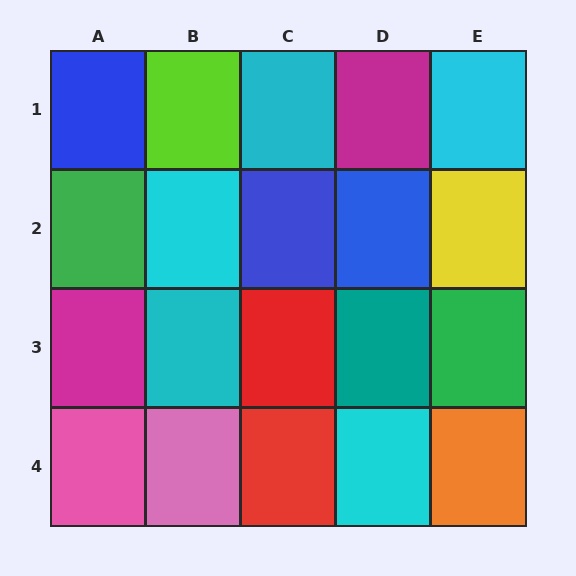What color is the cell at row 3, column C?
Red.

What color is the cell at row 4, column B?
Pink.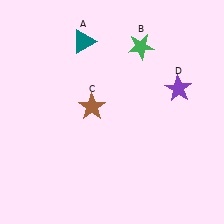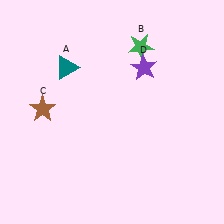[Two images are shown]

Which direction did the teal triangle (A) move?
The teal triangle (A) moved down.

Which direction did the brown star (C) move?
The brown star (C) moved left.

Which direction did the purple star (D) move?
The purple star (D) moved left.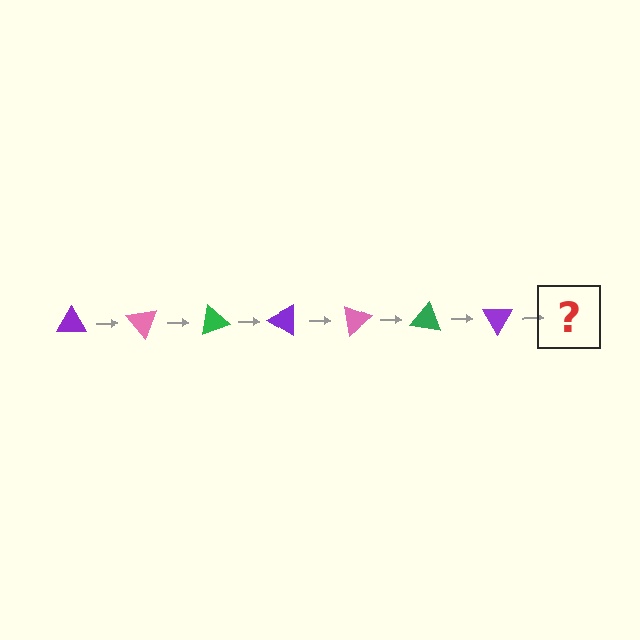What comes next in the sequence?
The next element should be a pink triangle, rotated 350 degrees from the start.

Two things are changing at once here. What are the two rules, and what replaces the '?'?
The two rules are that it rotates 50 degrees each step and the color cycles through purple, pink, and green. The '?' should be a pink triangle, rotated 350 degrees from the start.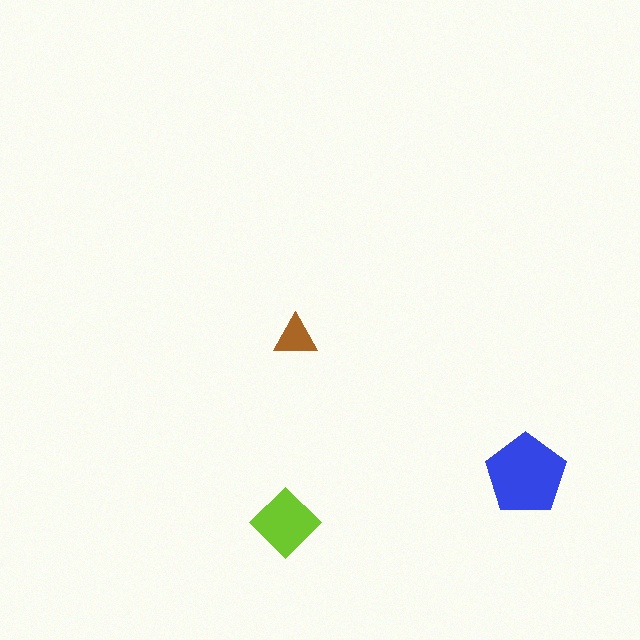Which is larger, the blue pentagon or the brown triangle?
The blue pentagon.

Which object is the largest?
The blue pentagon.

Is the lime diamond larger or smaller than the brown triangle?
Larger.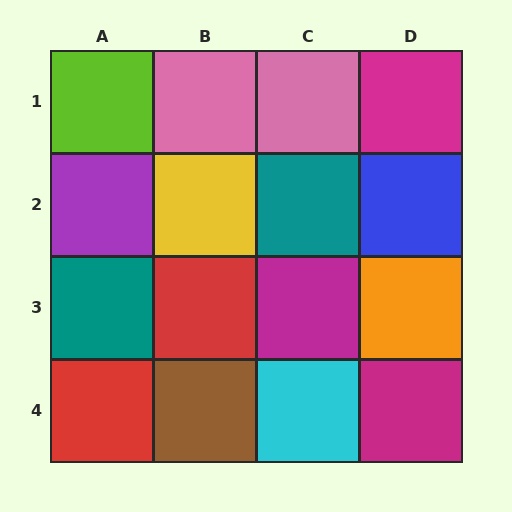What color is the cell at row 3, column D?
Orange.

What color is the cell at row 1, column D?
Magenta.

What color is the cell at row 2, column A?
Purple.